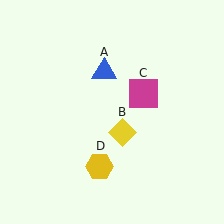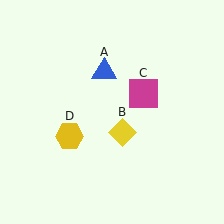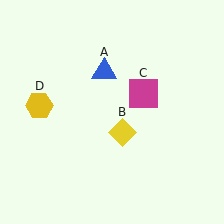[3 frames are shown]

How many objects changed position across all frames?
1 object changed position: yellow hexagon (object D).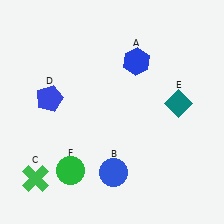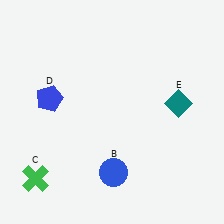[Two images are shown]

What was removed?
The green circle (F), the blue hexagon (A) were removed in Image 2.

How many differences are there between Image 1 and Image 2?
There are 2 differences between the two images.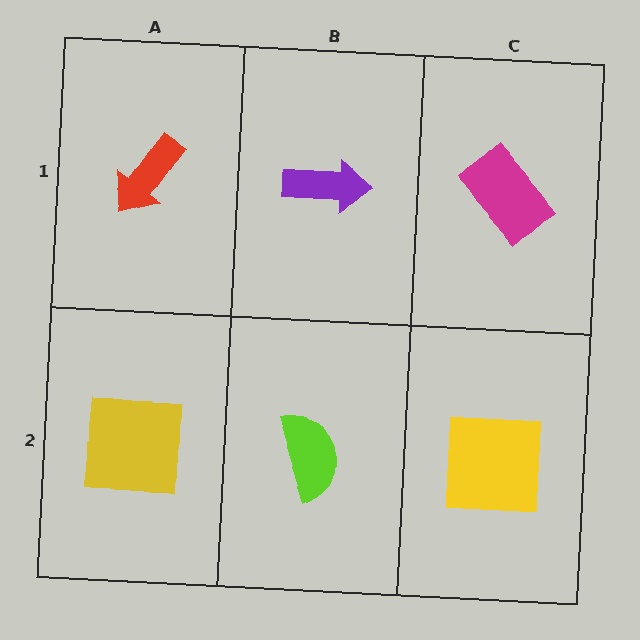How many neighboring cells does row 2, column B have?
3.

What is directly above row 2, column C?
A magenta rectangle.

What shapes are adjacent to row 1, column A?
A yellow square (row 2, column A), a purple arrow (row 1, column B).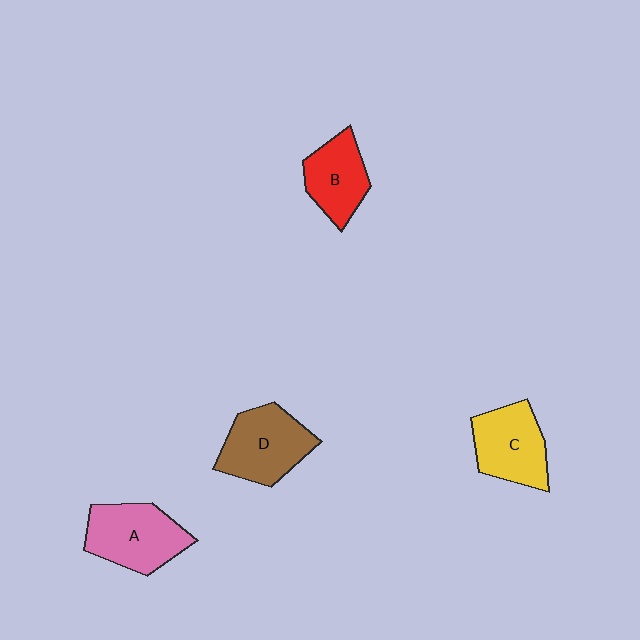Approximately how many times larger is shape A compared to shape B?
Approximately 1.3 times.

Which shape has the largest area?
Shape A (pink).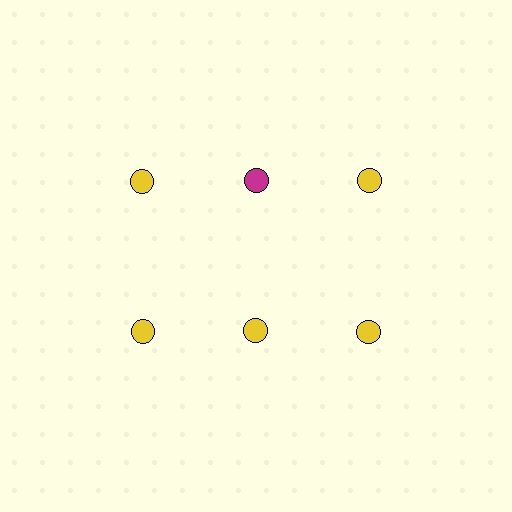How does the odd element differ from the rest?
It has a different color: magenta instead of yellow.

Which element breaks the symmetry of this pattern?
The magenta circle in the top row, second from left column breaks the symmetry. All other shapes are yellow circles.